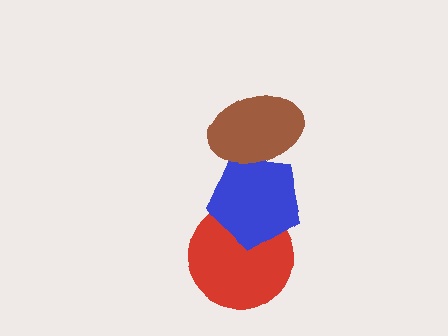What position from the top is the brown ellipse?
The brown ellipse is 1st from the top.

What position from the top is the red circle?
The red circle is 3rd from the top.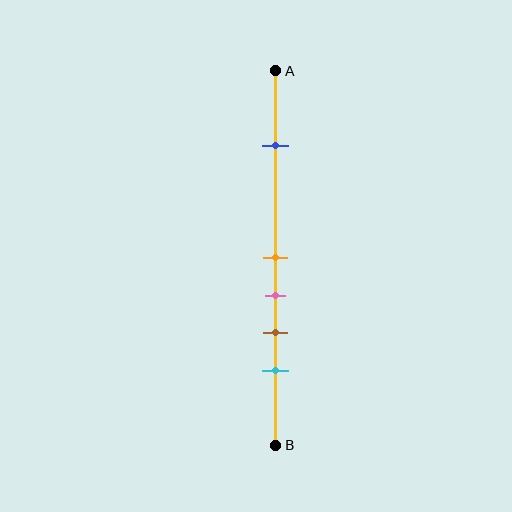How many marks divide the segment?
There are 5 marks dividing the segment.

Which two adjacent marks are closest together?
The orange and pink marks are the closest adjacent pair.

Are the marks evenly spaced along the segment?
No, the marks are not evenly spaced.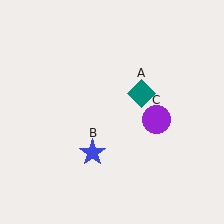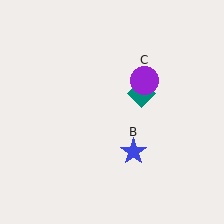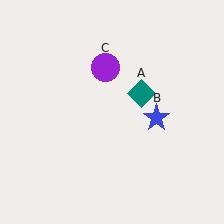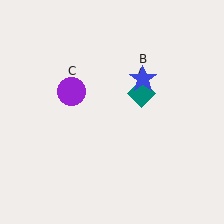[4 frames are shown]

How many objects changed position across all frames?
2 objects changed position: blue star (object B), purple circle (object C).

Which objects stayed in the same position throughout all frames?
Teal diamond (object A) remained stationary.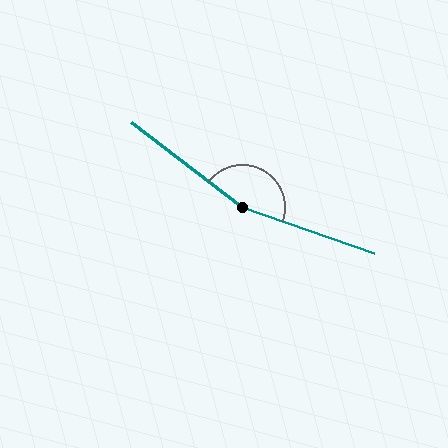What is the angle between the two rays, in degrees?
Approximately 162 degrees.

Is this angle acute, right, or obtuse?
It is obtuse.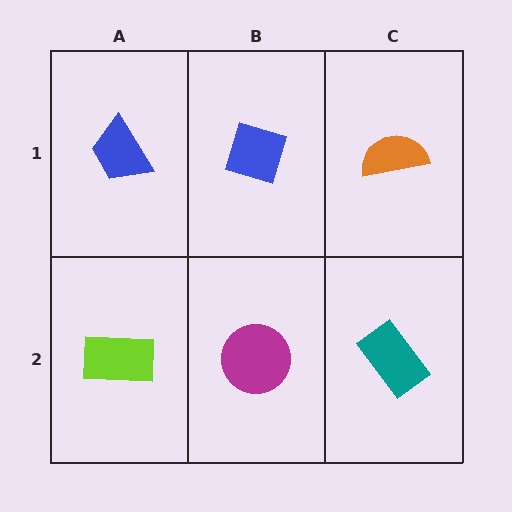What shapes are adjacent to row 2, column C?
An orange semicircle (row 1, column C), a magenta circle (row 2, column B).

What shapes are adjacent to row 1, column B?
A magenta circle (row 2, column B), a blue trapezoid (row 1, column A), an orange semicircle (row 1, column C).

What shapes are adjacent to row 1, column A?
A lime rectangle (row 2, column A), a blue diamond (row 1, column B).